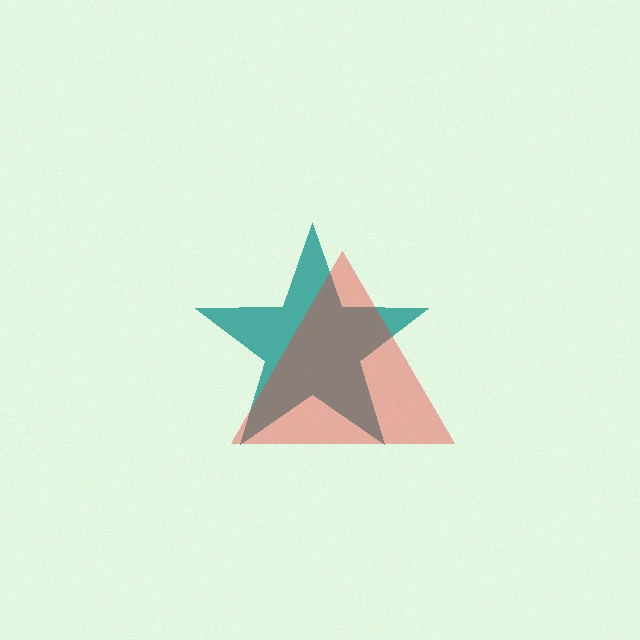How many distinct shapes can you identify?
There are 2 distinct shapes: a teal star, a red triangle.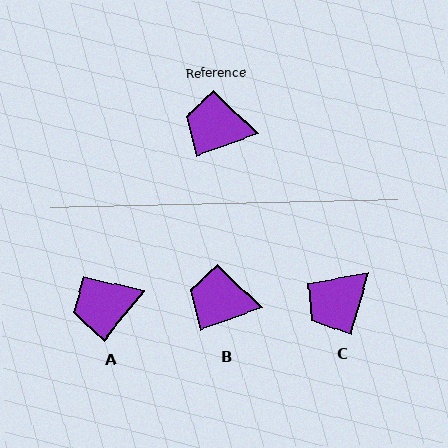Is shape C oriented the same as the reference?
No, it is off by about 54 degrees.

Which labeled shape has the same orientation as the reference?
B.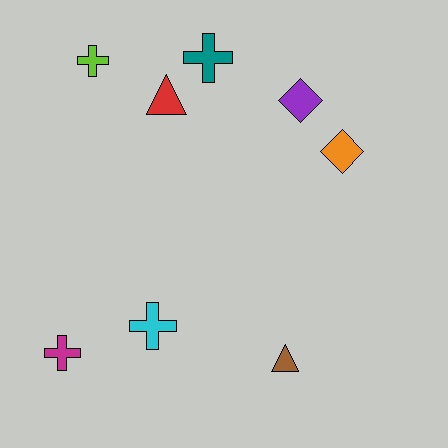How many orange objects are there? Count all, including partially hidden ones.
There is 1 orange object.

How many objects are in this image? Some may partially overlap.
There are 8 objects.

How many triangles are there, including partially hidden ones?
There are 2 triangles.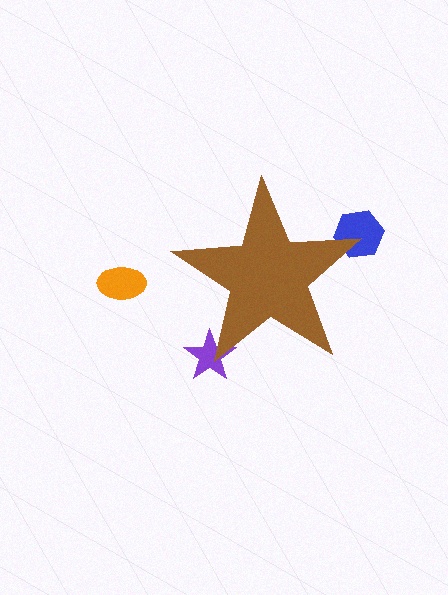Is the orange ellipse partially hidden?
No, the orange ellipse is fully visible.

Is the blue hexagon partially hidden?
Yes, the blue hexagon is partially hidden behind the brown star.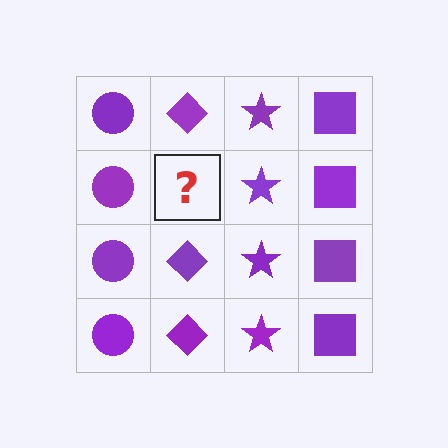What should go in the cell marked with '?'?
The missing cell should contain a purple diamond.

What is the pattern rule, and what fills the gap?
The rule is that each column has a consistent shape. The gap should be filled with a purple diamond.